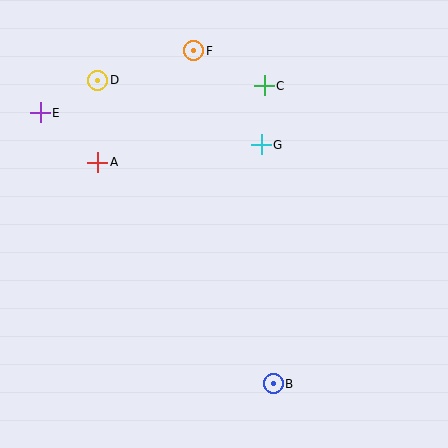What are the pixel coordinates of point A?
Point A is at (98, 162).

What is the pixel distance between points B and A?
The distance between B and A is 283 pixels.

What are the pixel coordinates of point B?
Point B is at (273, 384).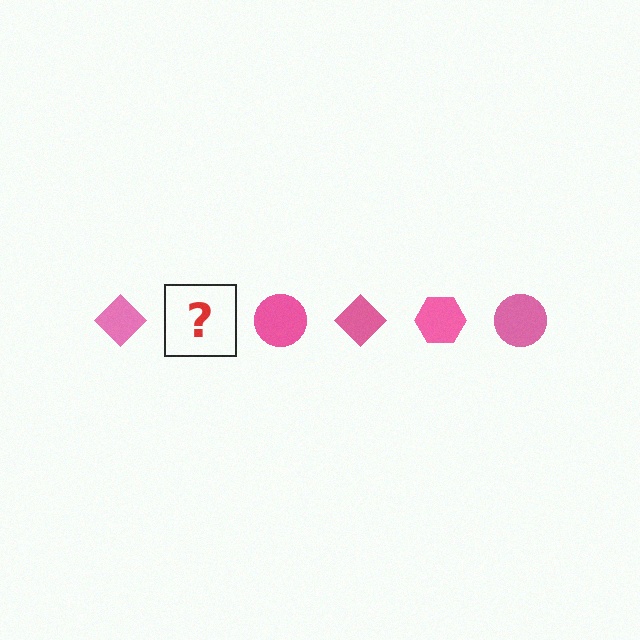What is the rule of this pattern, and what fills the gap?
The rule is that the pattern cycles through diamond, hexagon, circle shapes in pink. The gap should be filled with a pink hexagon.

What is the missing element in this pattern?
The missing element is a pink hexagon.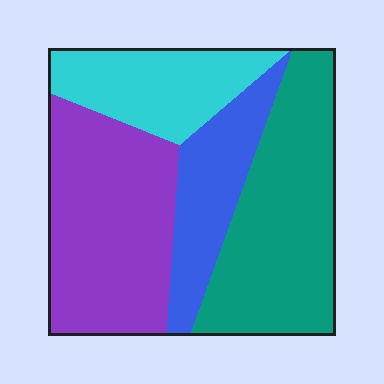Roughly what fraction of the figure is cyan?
Cyan covers roughly 20% of the figure.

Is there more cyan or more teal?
Teal.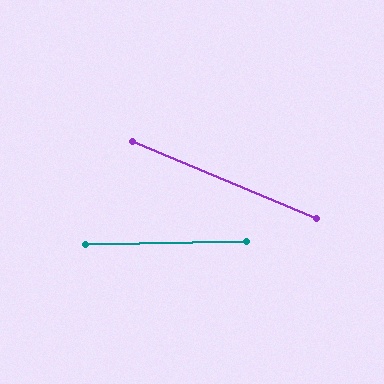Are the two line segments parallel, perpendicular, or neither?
Neither parallel nor perpendicular — they differ by about 24°.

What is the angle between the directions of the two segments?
Approximately 24 degrees.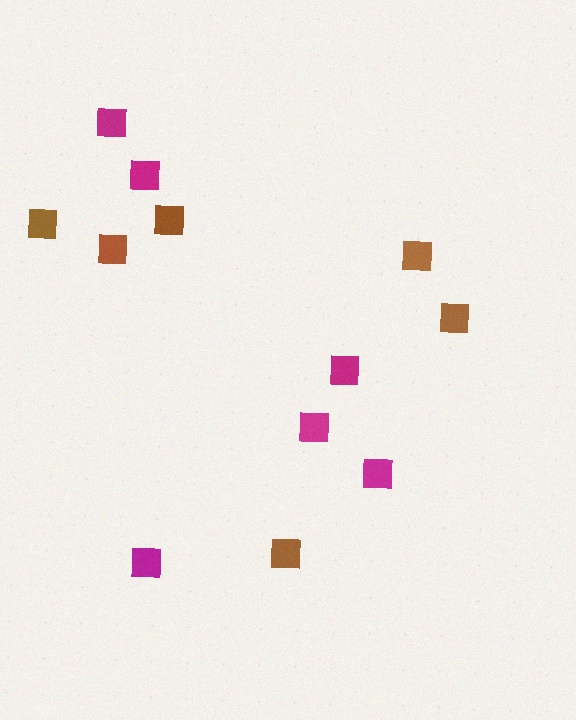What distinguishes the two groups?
There are 2 groups: one group of magenta squares (6) and one group of brown squares (6).